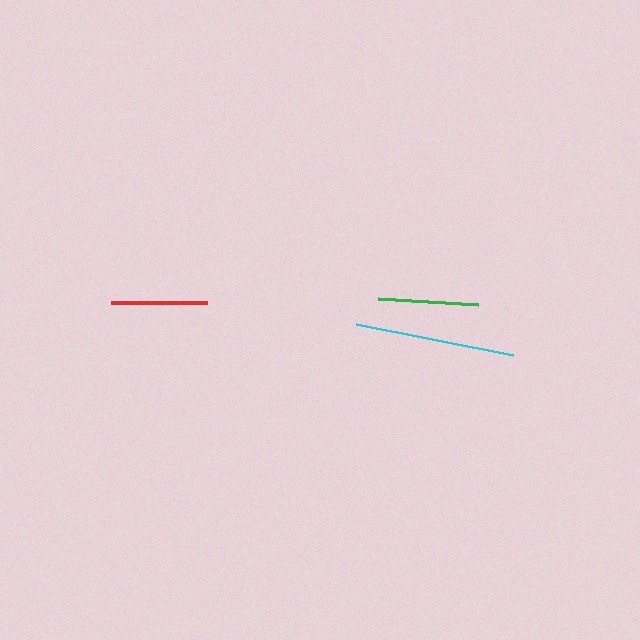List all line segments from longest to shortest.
From longest to shortest: cyan, green, red.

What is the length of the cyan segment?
The cyan segment is approximately 161 pixels long.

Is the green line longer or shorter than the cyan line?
The cyan line is longer than the green line.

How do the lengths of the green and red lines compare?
The green and red lines are approximately the same length.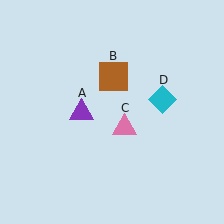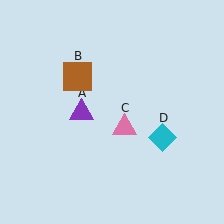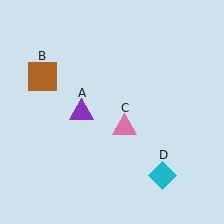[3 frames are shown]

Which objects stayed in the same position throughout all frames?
Purple triangle (object A) and pink triangle (object C) remained stationary.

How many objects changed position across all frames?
2 objects changed position: brown square (object B), cyan diamond (object D).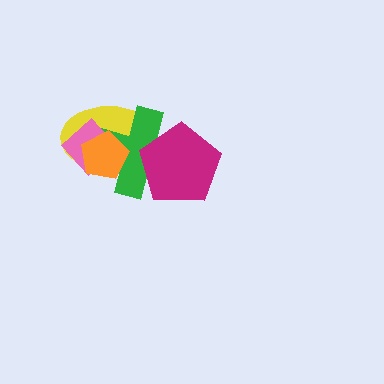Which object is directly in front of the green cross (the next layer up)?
The pink diamond is directly in front of the green cross.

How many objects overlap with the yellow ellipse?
4 objects overlap with the yellow ellipse.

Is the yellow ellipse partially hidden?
Yes, it is partially covered by another shape.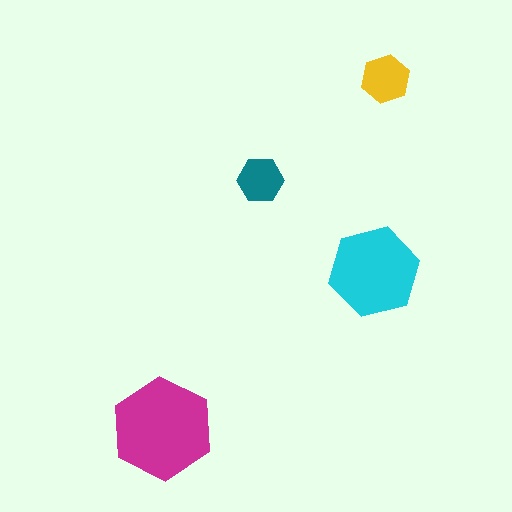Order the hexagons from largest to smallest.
the magenta one, the cyan one, the yellow one, the teal one.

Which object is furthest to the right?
The yellow hexagon is rightmost.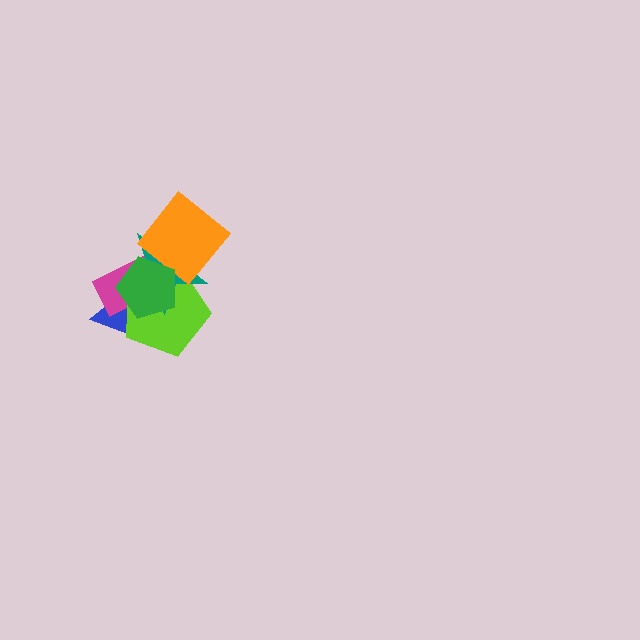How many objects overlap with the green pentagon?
4 objects overlap with the green pentagon.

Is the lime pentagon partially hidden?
Yes, it is partially covered by another shape.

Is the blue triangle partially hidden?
Yes, it is partially covered by another shape.